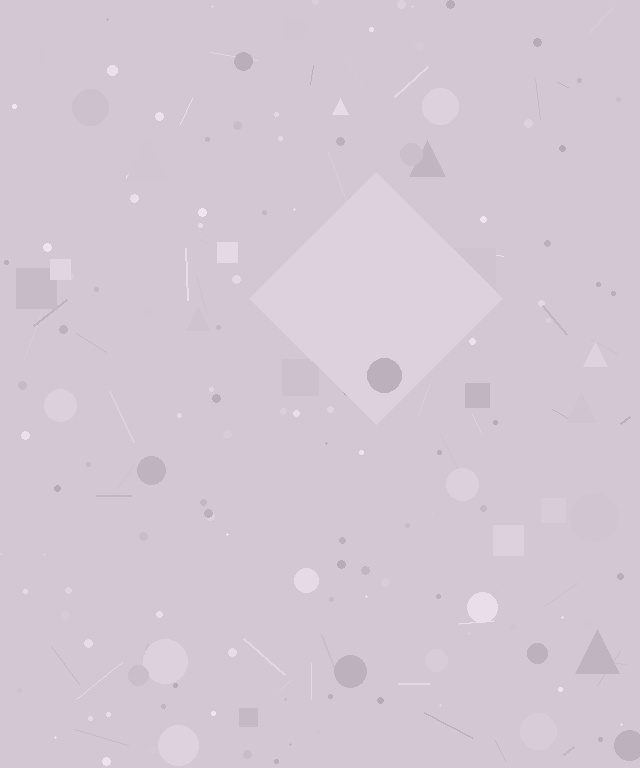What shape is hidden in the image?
A diamond is hidden in the image.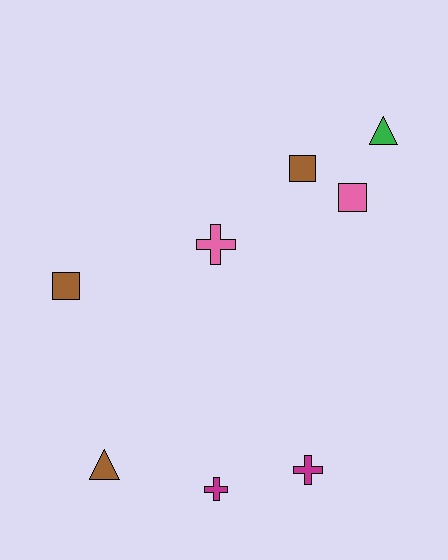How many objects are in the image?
There are 8 objects.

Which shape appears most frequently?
Square, with 3 objects.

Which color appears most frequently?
Brown, with 3 objects.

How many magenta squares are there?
There are no magenta squares.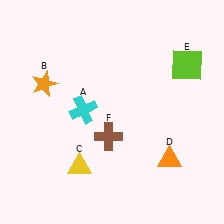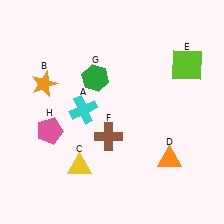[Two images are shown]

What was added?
A green hexagon (G), a pink pentagon (H) were added in Image 2.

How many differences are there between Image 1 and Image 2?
There are 2 differences between the two images.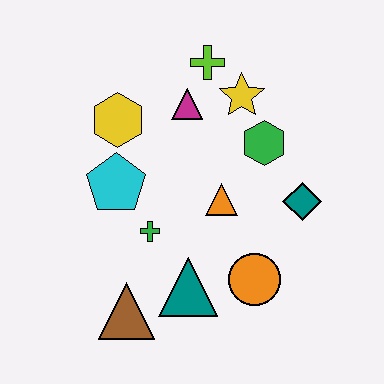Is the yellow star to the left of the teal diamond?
Yes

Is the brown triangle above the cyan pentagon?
No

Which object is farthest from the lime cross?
The brown triangle is farthest from the lime cross.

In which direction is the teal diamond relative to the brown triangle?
The teal diamond is to the right of the brown triangle.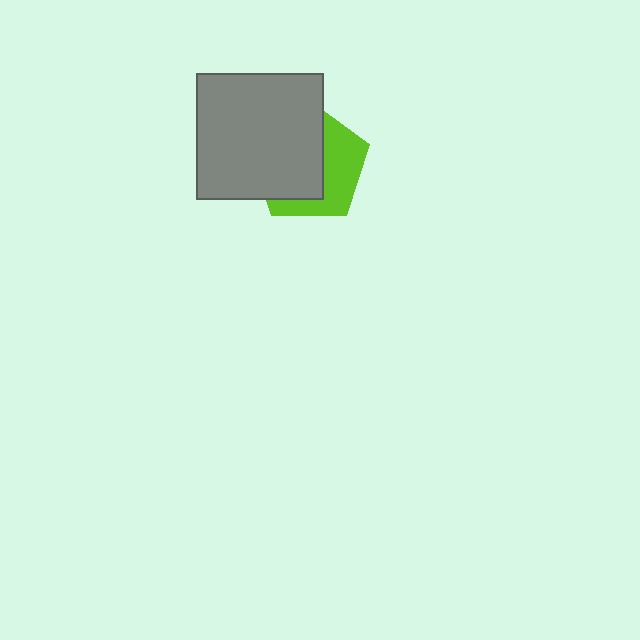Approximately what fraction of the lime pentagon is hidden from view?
Roughly 57% of the lime pentagon is hidden behind the gray square.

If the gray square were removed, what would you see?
You would see the complete lime pentagon.